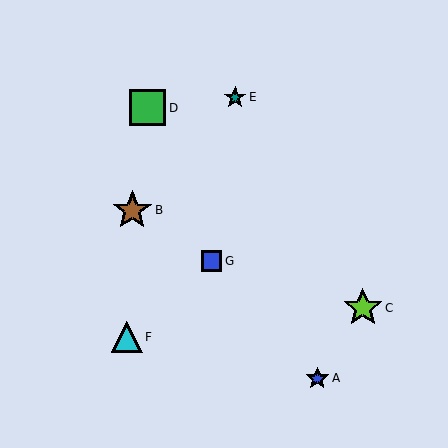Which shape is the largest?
The brown star (labeled B) is the largest.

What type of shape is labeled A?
Shape A is a blue star.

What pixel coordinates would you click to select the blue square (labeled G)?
Click at (211, 261) to select the blue square G.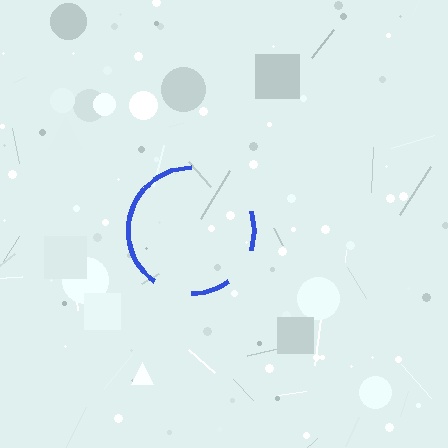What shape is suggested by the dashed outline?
The dashed outline suggests a circle.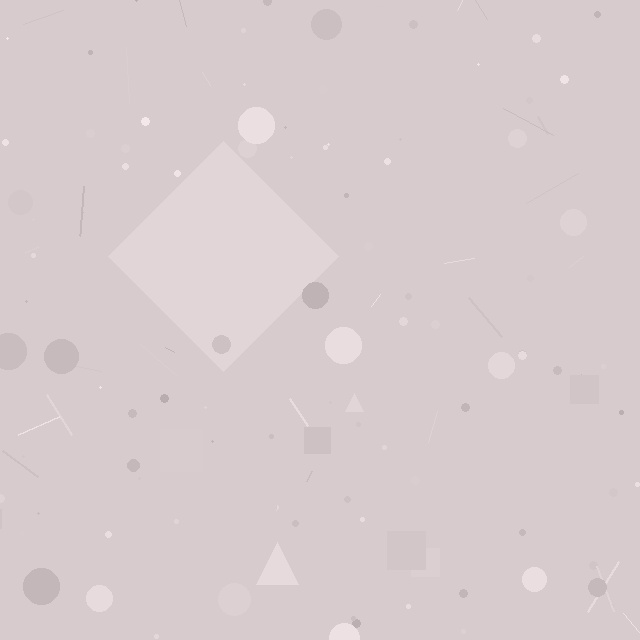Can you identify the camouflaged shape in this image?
The camouflaged shape is a diamond.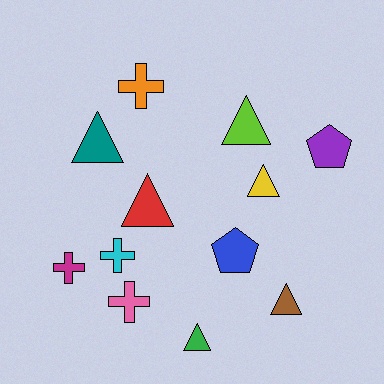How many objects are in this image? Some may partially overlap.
There are 12 objects.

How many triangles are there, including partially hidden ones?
There are 6 triangles.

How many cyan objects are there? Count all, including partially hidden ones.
There is 1 cyan object.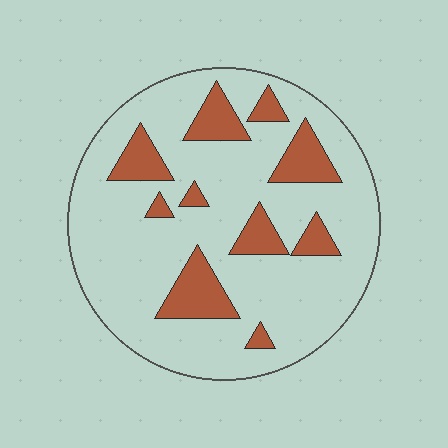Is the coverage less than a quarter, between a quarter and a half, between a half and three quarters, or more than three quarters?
Less than a quarter.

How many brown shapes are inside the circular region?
10.